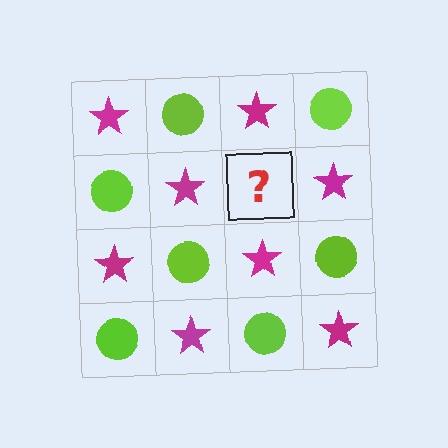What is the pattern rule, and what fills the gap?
The rule is that it alternates magenta star and lime circle in a checkerboard pattern. The gap should be filled with a lime circle.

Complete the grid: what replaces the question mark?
The question mark should be replaced with a lime circle.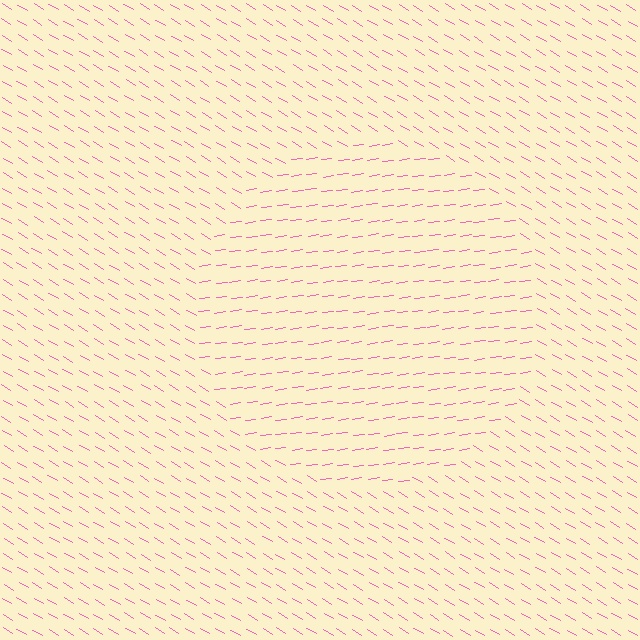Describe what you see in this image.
The image is filled with small pink line segments. A circle region in the image has lines oriented differently from the surrounding lines, creating a visible texture boundary.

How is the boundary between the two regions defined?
The boundary is defined purely by a change in line orientation (approximately 39 degrees difference). All lines are the same color and thickness.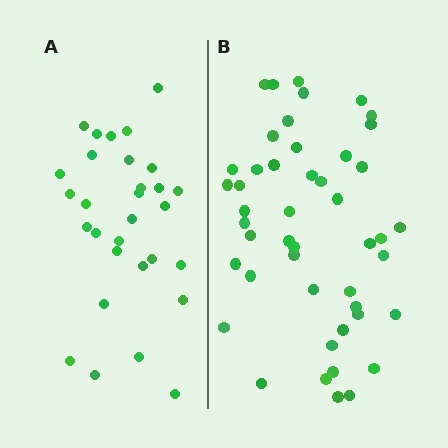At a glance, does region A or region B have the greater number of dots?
Region B (the right region) has more dots.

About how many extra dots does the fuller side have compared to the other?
Region B has approximately 15 more dots than region A.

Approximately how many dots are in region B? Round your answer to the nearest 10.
About 50 dots. (The exact count is 47, which rounds to 50.)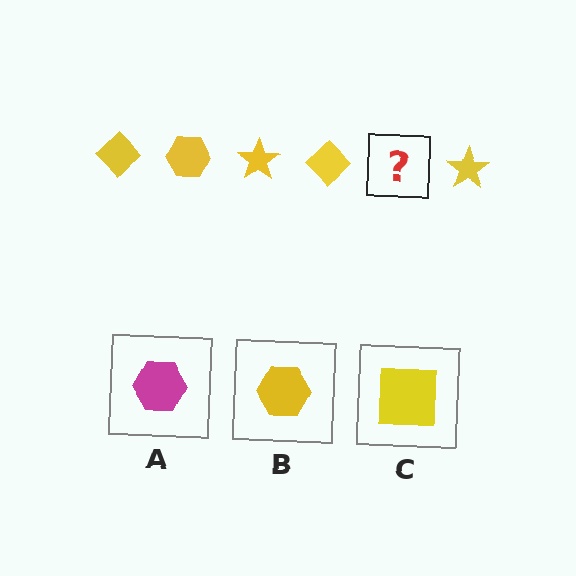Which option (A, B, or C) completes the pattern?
B.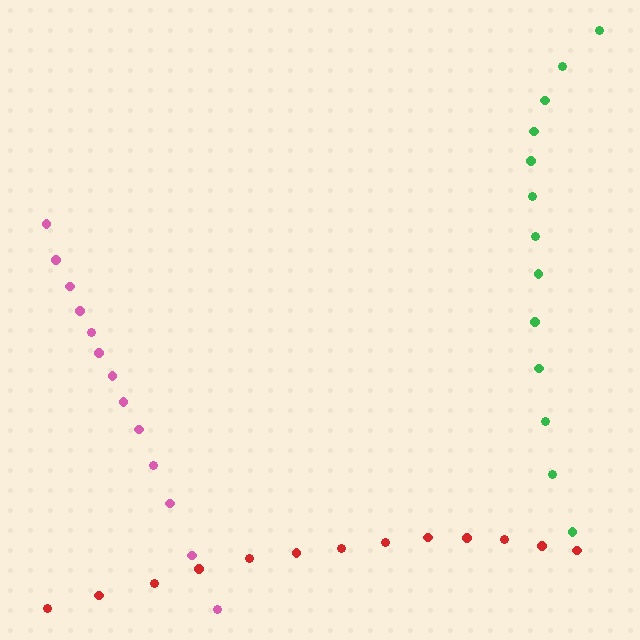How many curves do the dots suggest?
There are 3 distinct paths.